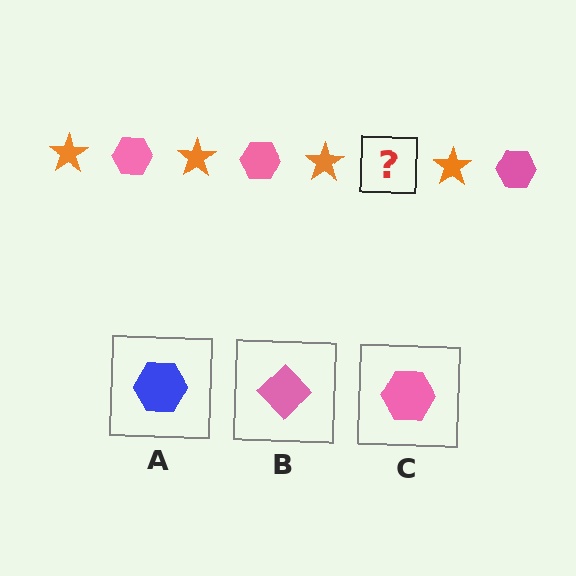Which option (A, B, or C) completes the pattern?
C.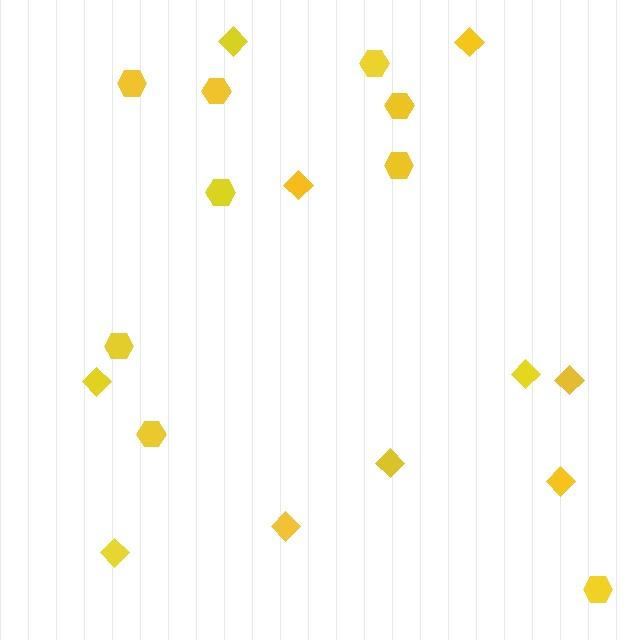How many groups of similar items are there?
There are 2 groups: one group of hexagons (9) and one group of diamonds (10).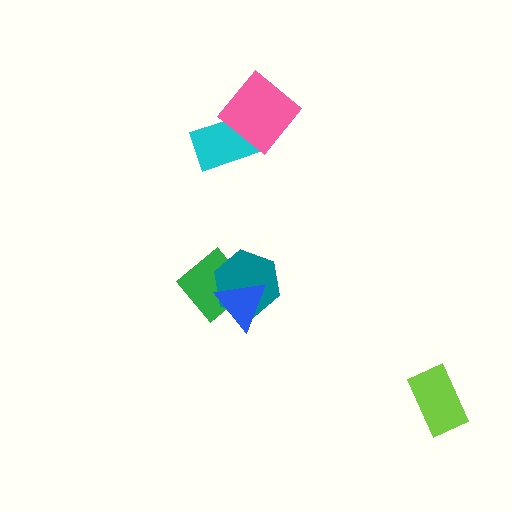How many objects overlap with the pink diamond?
1 object overlaps with the pink diamond.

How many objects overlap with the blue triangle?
2 objects overlap with the blue triangle.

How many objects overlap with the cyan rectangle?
1 object overlaps with the cyan rectangle.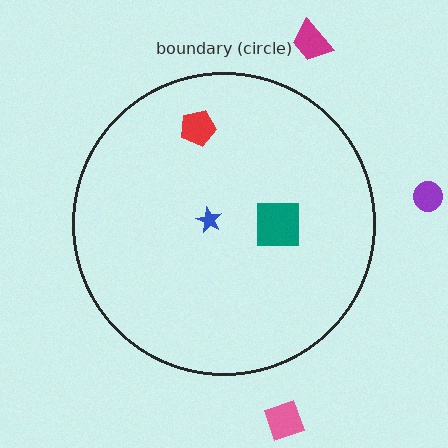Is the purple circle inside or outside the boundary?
Outside.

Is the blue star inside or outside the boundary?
Inside.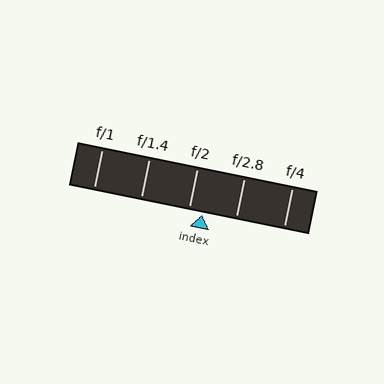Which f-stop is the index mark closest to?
The index mark is closest to f/2.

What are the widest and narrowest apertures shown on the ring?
The widest aperture shown is f/1 and the narrowest is f/4.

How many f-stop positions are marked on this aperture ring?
There are 5 f-stop positions marked.